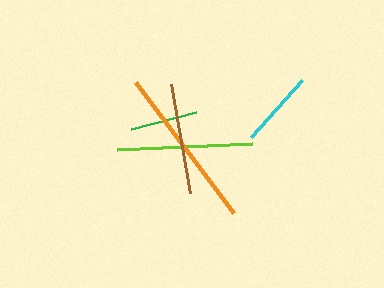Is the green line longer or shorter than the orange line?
The orange line is longer than the green line.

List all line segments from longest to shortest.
From longest to shortest: orange, lime, brown, cyan, green.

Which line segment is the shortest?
The green line is the shortest at approximately 67 pixels.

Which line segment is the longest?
The orange line is the longest at approximately 164 pixels.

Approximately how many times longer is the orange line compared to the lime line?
The orange line is approximately 1.2 times the length of the lime line.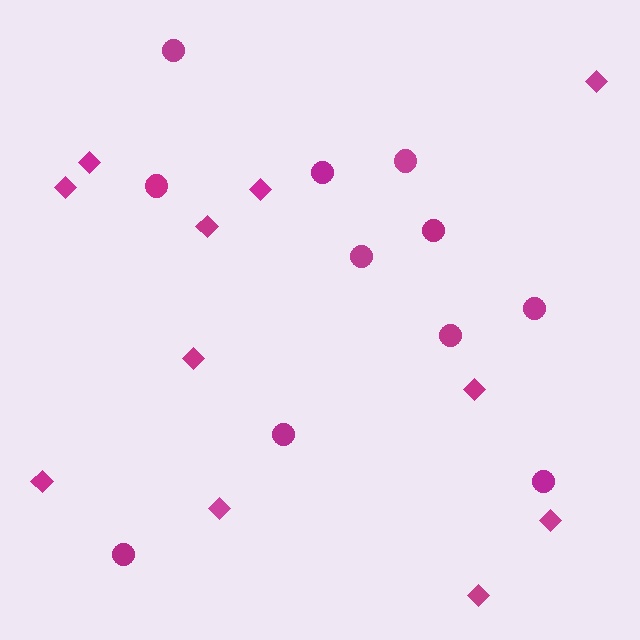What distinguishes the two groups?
There are 2 groups: one group of diamonds (11) and one group of circles (11).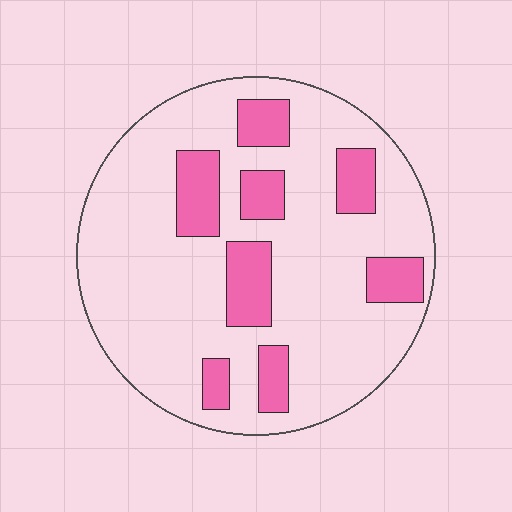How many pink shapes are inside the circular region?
8.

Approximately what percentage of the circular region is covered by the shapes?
Approximately 20%.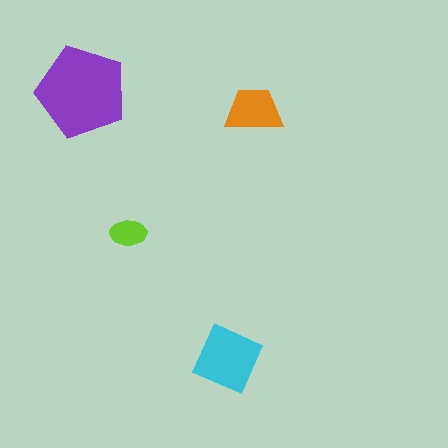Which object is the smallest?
The lime ellipse.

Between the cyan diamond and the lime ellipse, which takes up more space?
The cyan diamond.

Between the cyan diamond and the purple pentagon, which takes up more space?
The purple pentagon.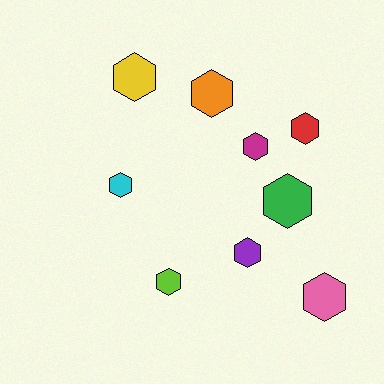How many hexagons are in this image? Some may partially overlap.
There are 9 hexagons.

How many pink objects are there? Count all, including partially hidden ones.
There is 1 pink object.